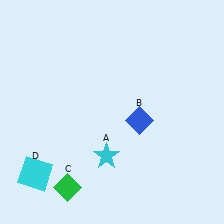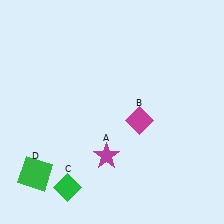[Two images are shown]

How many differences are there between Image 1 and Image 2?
There are 3 differences between the two images.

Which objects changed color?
A changed from cyan to magenta. B changed from blue to magenta. D changed from cyan to green.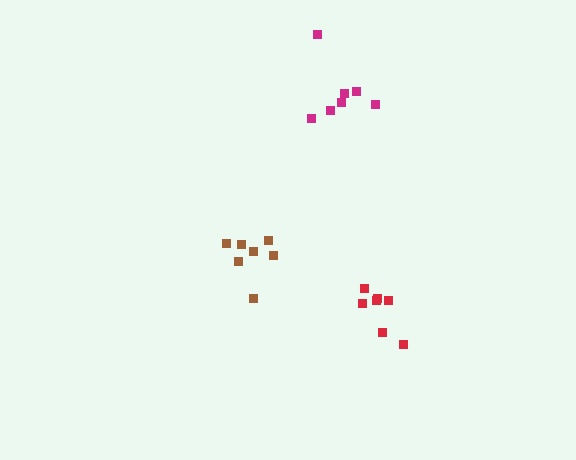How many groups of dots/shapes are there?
There are 3 groups.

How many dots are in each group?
Group 1: 7 dots, Group 2: 7 dots, Group 3: 7 dots (21 total).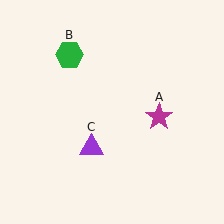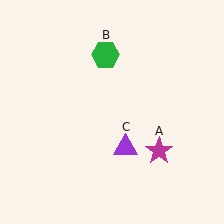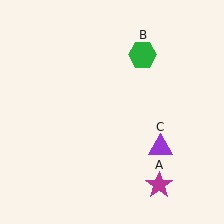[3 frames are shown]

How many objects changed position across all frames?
3 objects changed position: magenta star (object A), green hexagon (object B), purple triangle (object C).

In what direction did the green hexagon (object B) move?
The green hexagon (object B) moved right.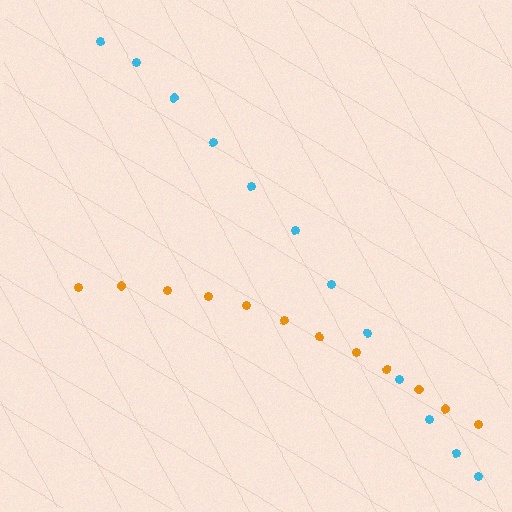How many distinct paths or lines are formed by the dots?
There are 2 distinct paths.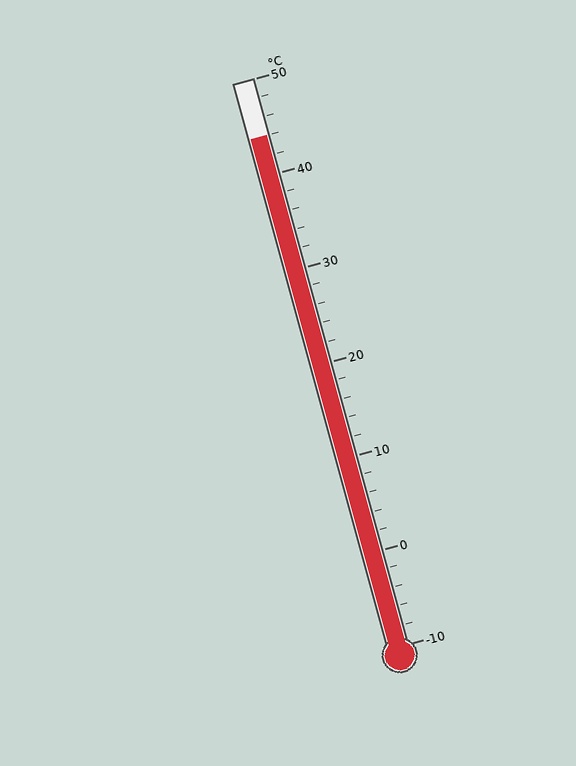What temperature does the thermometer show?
The thermometer shows approximately 44°C.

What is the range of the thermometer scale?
The thermometer scale ranges from -10°C to 50°C.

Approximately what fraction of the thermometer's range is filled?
The thermometer is filled to approximately 90% of its range.